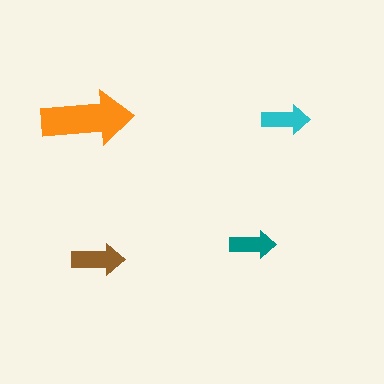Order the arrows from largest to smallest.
the orange one, the brown one, the cyan one, the teal one.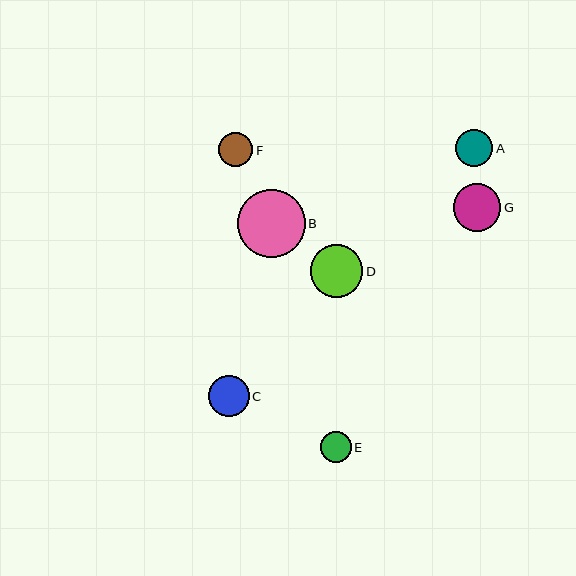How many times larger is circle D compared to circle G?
Circle D is approximately 1.1 times the size of circle G.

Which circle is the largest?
Circle B is the largest with a size of approximately 67 pixels.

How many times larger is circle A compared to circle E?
Circle A is approximately 1.2 times the size of circle E.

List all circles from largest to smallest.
From largest to smallest: B, D, G, C, A, F, E.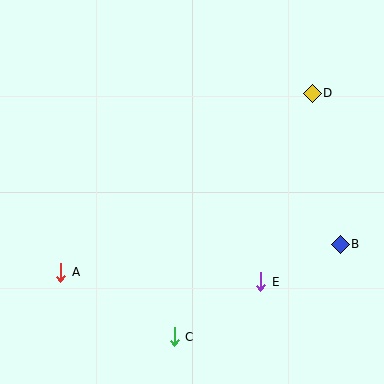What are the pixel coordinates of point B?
Point B is at (340, 244).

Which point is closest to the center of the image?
Point E at (261, 282) is closest to the center.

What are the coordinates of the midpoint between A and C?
The midpoint between A and C is at (118, 304).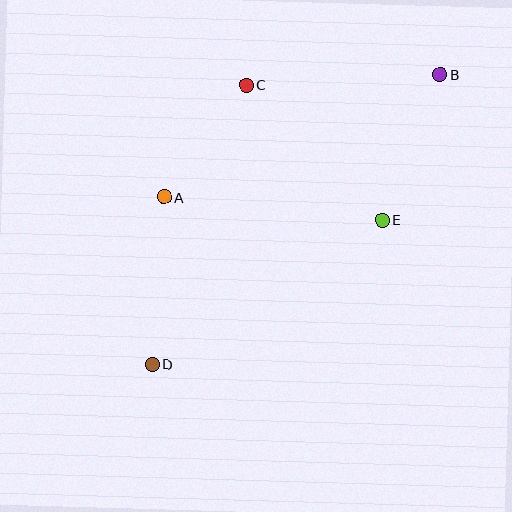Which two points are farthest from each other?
Points B and D are farthest from each other.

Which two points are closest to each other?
Points A and C are closest to each other.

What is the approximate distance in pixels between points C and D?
The distance between C and D is approximately 295 pixels.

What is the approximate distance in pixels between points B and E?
The distance between B and E is approximately 156 pixels.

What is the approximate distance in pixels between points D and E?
The distance between D and E is approximately 272 pixels.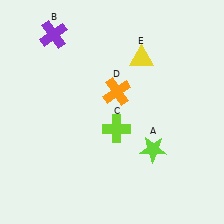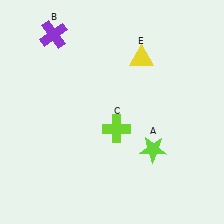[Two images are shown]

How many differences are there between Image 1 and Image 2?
There is 1 difference between the two images.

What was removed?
The orange cross (D) was removed in Image 2.